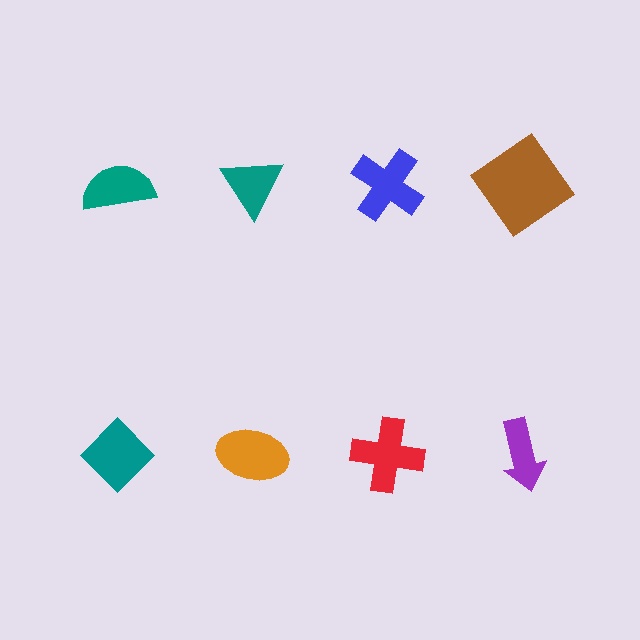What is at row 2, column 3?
A red cross.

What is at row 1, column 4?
A brown diamond.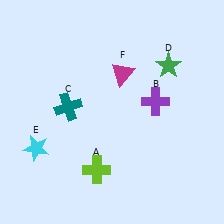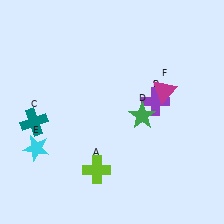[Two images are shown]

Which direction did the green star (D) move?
The green star (D) moved down.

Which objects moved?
The objects that moved are: the teal cross (C), the green star (D), the magenta triangle (F).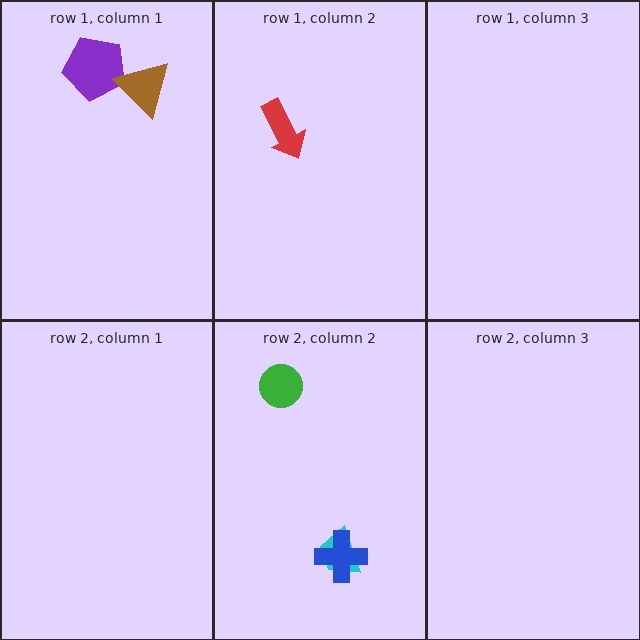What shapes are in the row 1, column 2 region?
The red arrow.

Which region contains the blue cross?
The row 2, column 2 region.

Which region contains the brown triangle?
The row 1, column 1 region.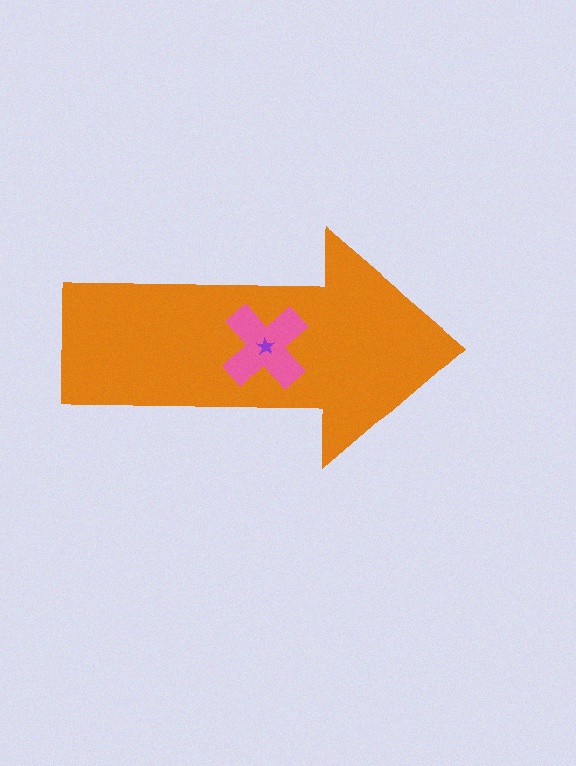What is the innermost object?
The purple star.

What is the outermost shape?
The orange arrow.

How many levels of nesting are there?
3.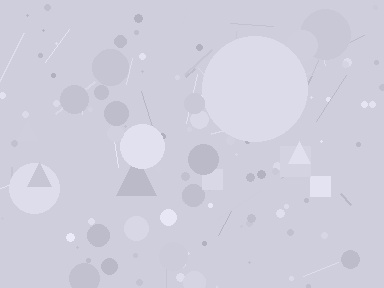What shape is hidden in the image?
A circle is hidden in the image.